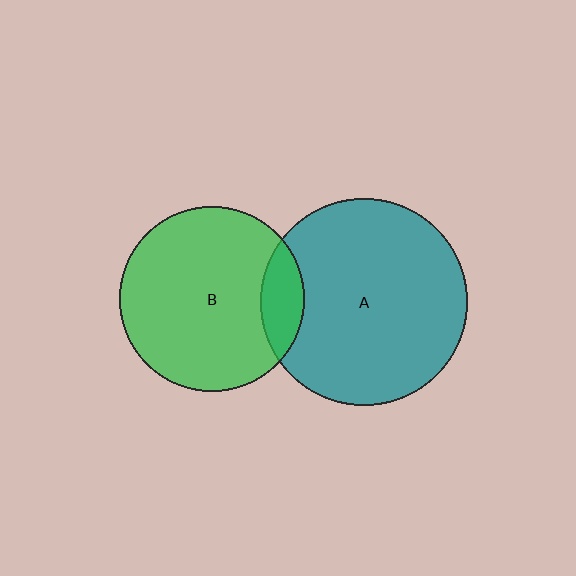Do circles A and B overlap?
Yes.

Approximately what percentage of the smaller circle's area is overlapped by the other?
Approximately 15%.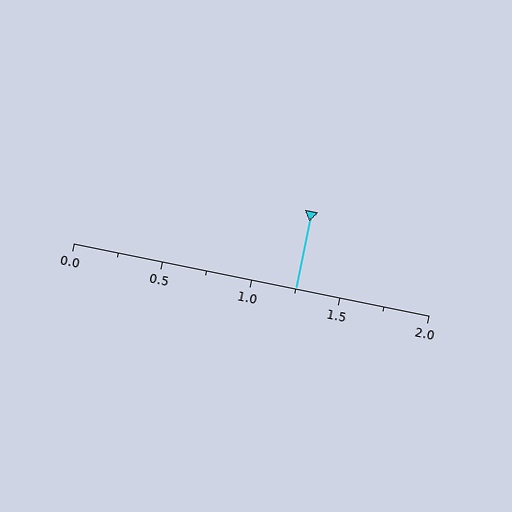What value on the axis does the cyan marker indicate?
The marker indicates approximately 1.25.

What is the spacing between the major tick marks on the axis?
The major ticks are spaced 0.5 apart.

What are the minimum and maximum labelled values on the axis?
The axis runs from 0.0 to 2.0.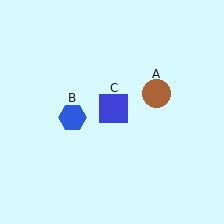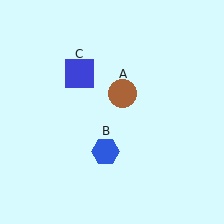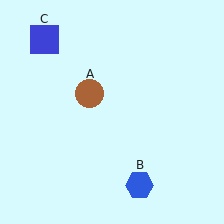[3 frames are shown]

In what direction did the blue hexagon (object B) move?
The blue hexagon (object B) moved down and to the right.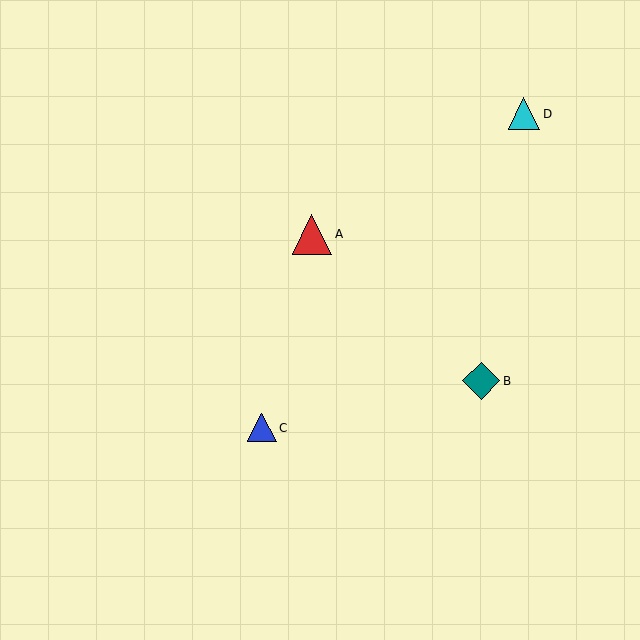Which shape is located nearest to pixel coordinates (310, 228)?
The red triangle (labeled A) at (312, 234) is nearest to that location.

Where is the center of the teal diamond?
The center of the teal diamond is at (481, 381).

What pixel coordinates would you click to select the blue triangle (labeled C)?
Click at (262, 428) to select the blue triangle C.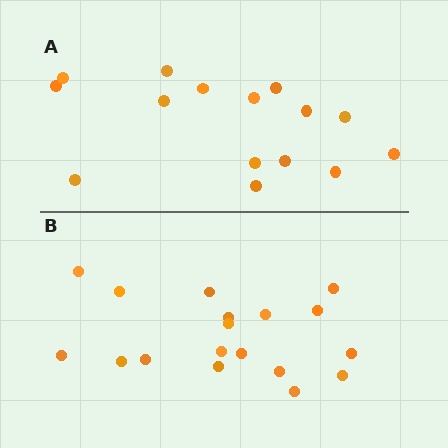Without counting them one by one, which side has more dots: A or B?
Region B (the bottom region) has more dots.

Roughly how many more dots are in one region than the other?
Region B has just a few more — roughly 2 or 3 more dots than region A.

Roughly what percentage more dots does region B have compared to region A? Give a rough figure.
About 20% more.